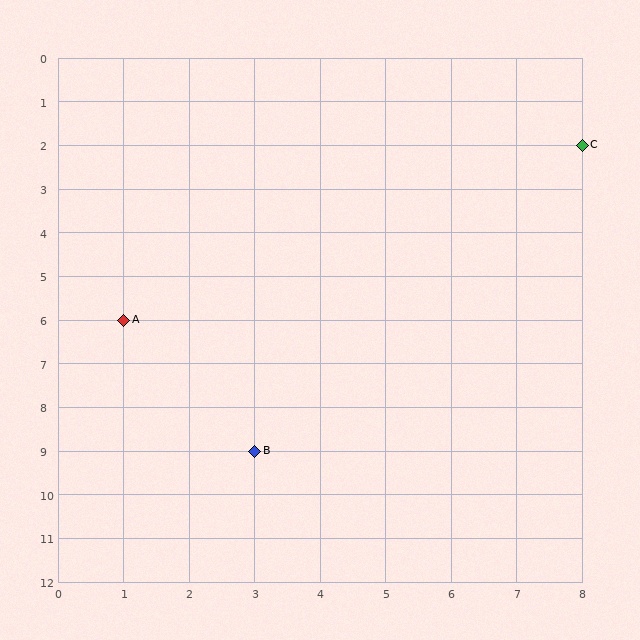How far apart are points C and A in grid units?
Points C and A are 7 columns and 4 rows apart (about 8.1 grid units diagonally).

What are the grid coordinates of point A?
Point A is at grid coordinates (1, 6).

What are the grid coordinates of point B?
Point B is at grid coordinates (3, 9).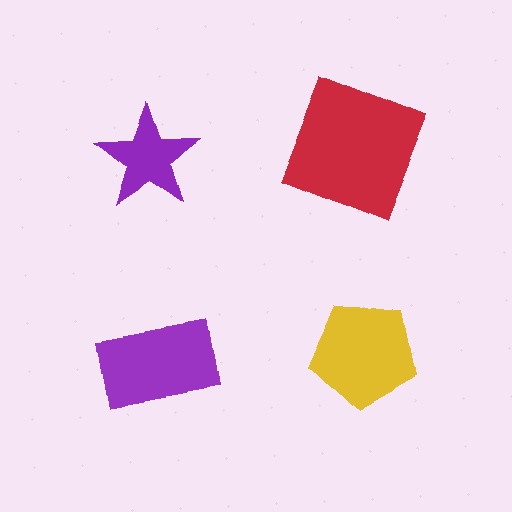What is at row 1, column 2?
A red square.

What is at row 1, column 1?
A purple star.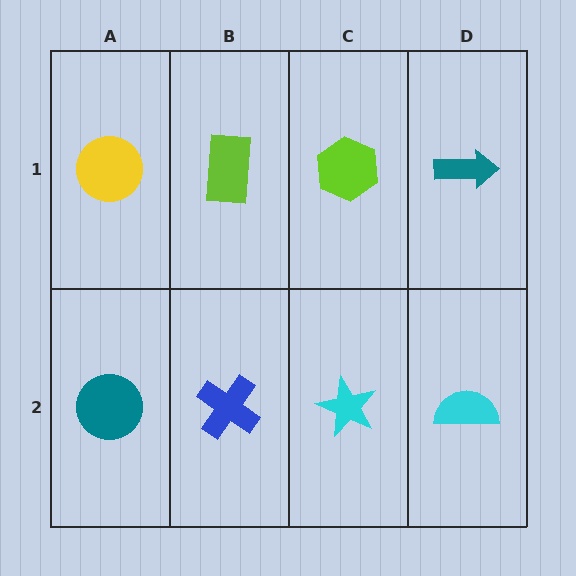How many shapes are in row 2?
4 shapes.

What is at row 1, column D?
A teal arrow.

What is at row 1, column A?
A yellow circle.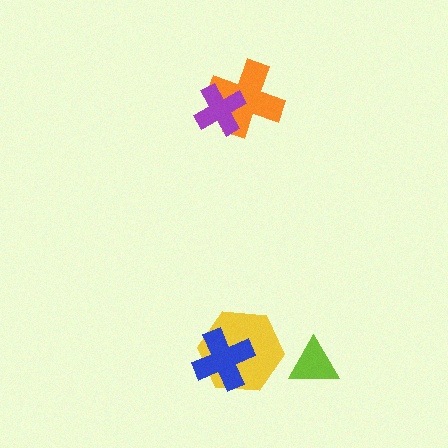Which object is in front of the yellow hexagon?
The blue cross is in front of the yellow hexagon.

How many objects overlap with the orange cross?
1 object overlaps with the orange cross.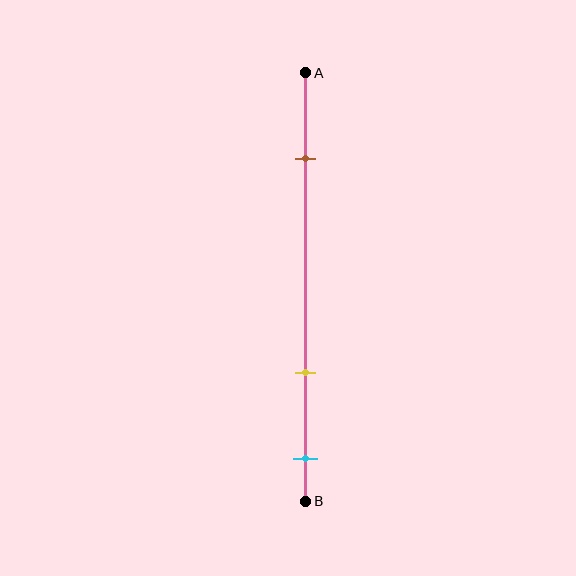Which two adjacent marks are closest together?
The yellow and cyan marks are the closest adjacent pair.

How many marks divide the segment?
There are 3 marks dividing the segment.